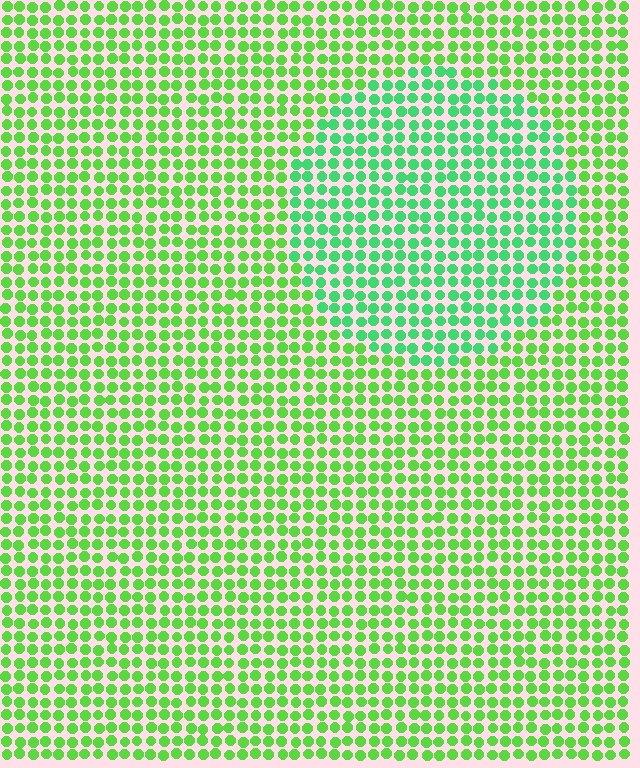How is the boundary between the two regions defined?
The boundary is defined purely by a slight shift in hue (about 29 degrees). Spacing, size, and orientation are identical on both sides.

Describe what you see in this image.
The image is filled with small lime elements in a uniform arrangement. A circle-shaped region is visible where the elements are tinted to a slightly different hue, forming a subtle color boundary.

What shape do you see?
I see a circle.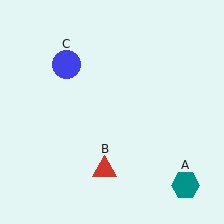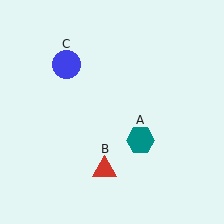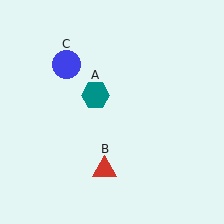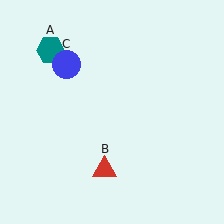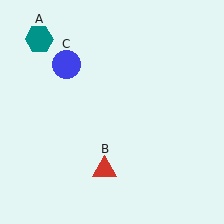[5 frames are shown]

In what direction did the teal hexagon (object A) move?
The teal hexagon (object A) moved up and to the left.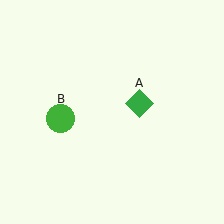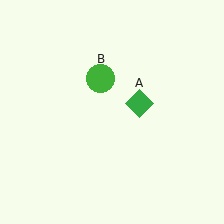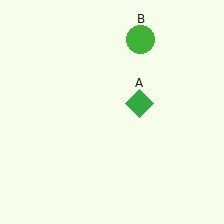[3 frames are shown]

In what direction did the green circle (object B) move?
The green circle (object B) moved up and to the right.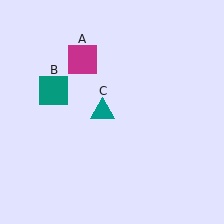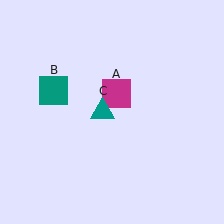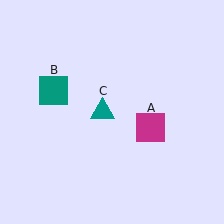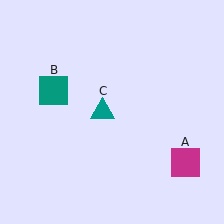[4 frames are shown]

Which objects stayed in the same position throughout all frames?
Teal square (object B) and teal triangle (object C) remained stationary.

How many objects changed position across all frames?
1 object changed position: magenta square (object A).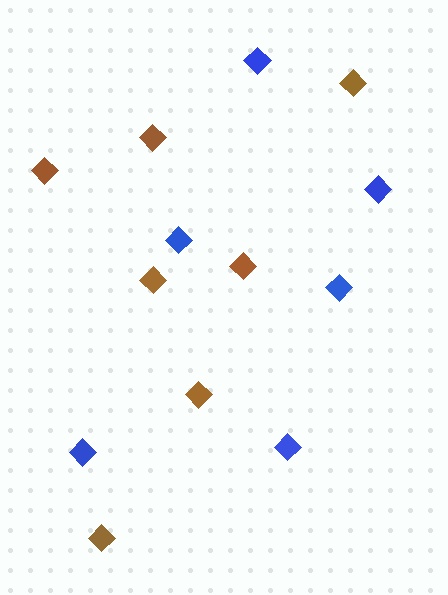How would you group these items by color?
There are 2 groups: one group of blue diamonds (6) and one group of brown diamonds (7).